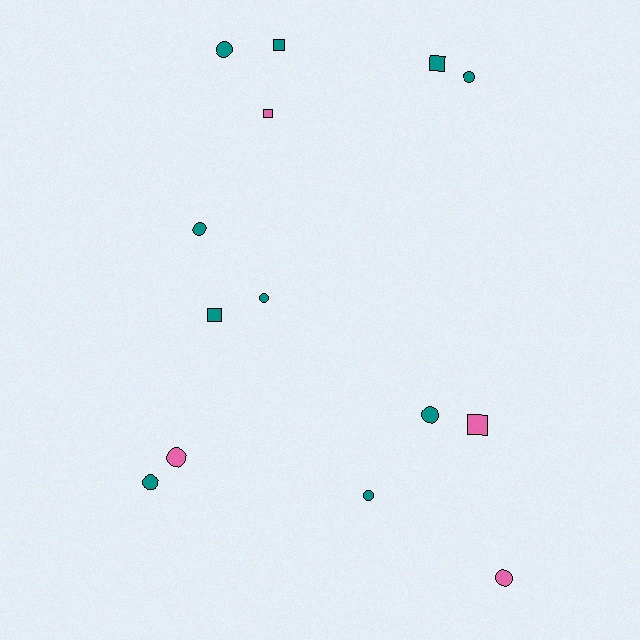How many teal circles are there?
There are 7 teal circles.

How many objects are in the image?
There are 14 objects.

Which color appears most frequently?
Teal, with 10 objects.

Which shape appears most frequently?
Circle, with 9 objects.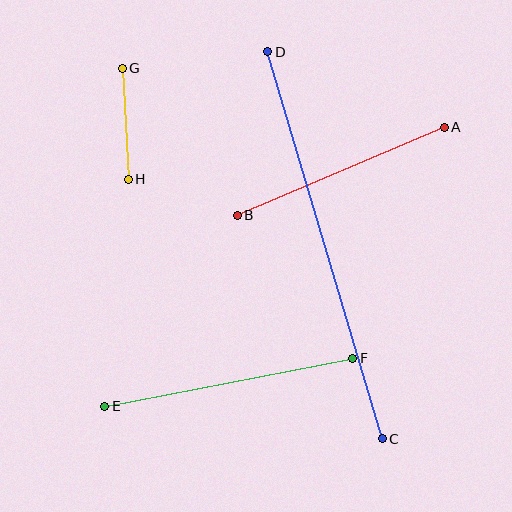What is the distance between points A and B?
The distance is approximately 225 pixels.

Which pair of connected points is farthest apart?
Points C and D are farthest apart.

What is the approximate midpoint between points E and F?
The midpoint is at approximately (229, 382) pixels.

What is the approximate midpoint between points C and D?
The midpoint is at approximately (325, 245) pixels.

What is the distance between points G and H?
The distance is approximately 111 pixels.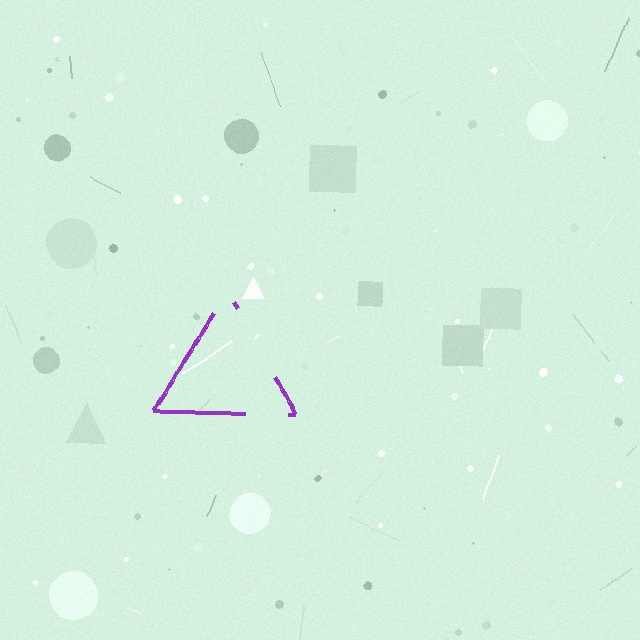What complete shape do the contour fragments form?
The contour fragments form a triangle.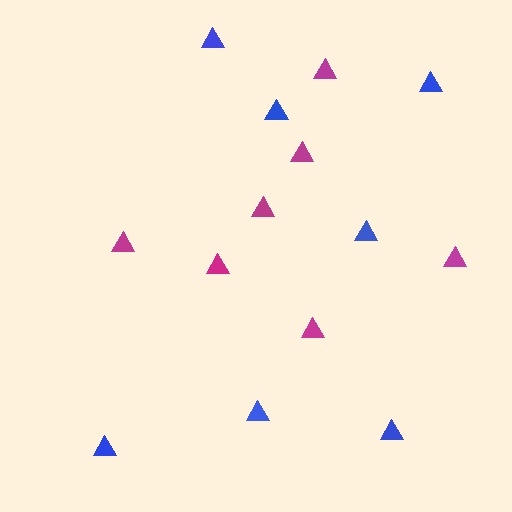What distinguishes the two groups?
There are 2 groups: one group of blue triangles (7) and one group of magenta triangles (7).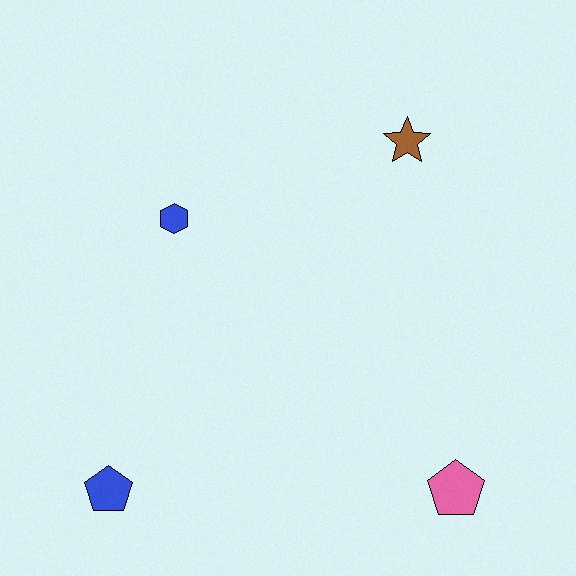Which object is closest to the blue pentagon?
The blue hexagon is closest to the blue pentagon.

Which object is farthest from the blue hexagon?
The pink pentagon is farthest from the blue hexagon.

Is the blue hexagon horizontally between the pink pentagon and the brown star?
No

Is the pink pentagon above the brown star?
No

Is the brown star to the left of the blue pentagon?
No